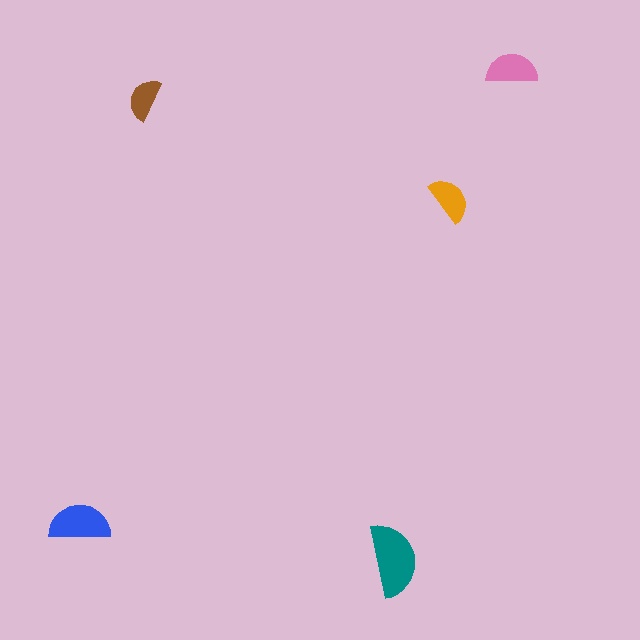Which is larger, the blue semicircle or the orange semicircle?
The blue one.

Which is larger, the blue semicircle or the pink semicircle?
The blue one.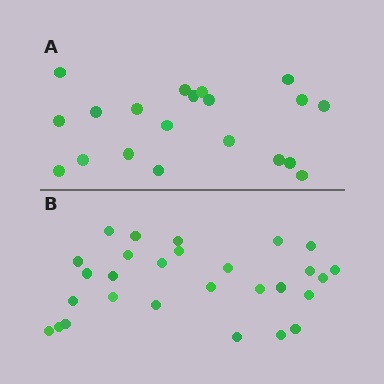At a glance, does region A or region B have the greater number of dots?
Region B (the bottom region) has more dots.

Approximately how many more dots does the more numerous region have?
Region B has roughly 8 or so more dots than region A.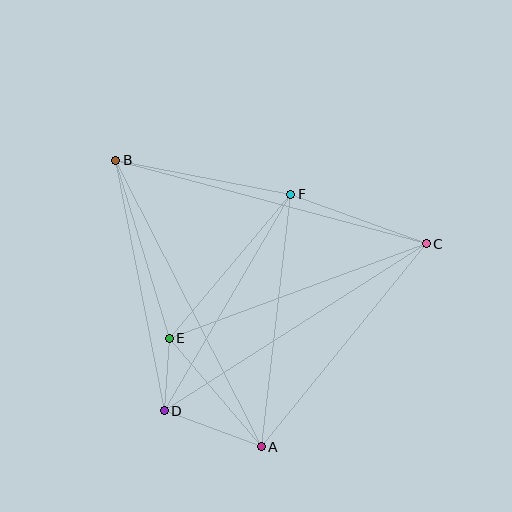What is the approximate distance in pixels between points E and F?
The distance between E and F is approximately 188 pixels.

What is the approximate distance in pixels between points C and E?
The distance between C and E is approximately 274 pixels.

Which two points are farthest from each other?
Points B and C are farthest from each other.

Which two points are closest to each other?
Points D and E are closest to each other.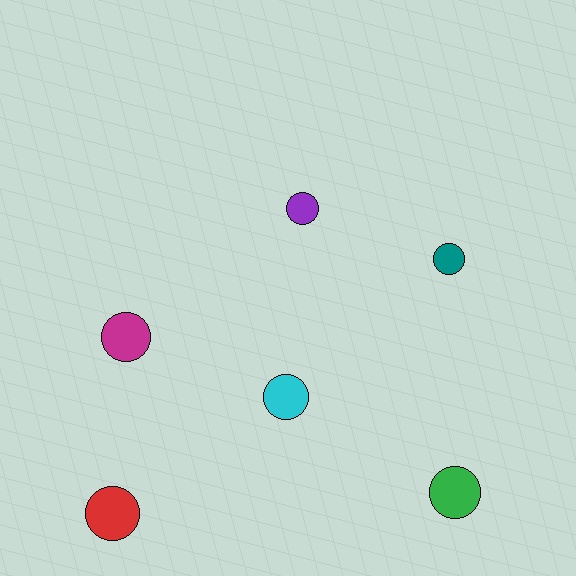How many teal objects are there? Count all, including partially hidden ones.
There is 1 teal object.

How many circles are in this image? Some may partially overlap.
There are 6 circles.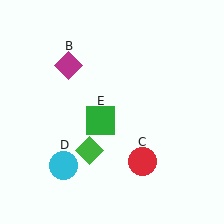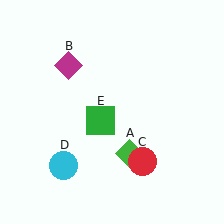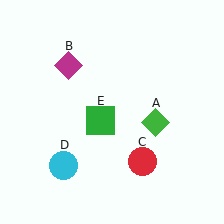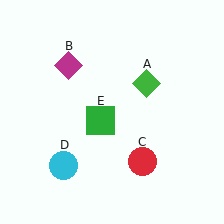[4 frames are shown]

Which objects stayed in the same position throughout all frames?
Magenta diamond (object B) and red circle (object C) and cyan circle (object D) and green square (object E) remained stationary.